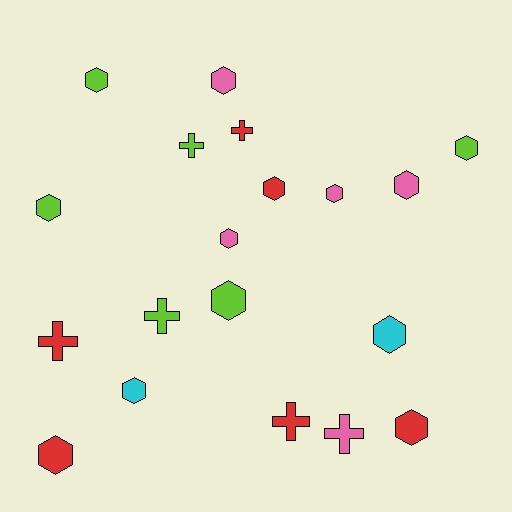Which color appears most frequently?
Red, with 6 objects.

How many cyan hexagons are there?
There are 2 cyan hexagons.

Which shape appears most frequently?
Hexagon, with 13 objects.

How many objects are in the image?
There are 19 objects.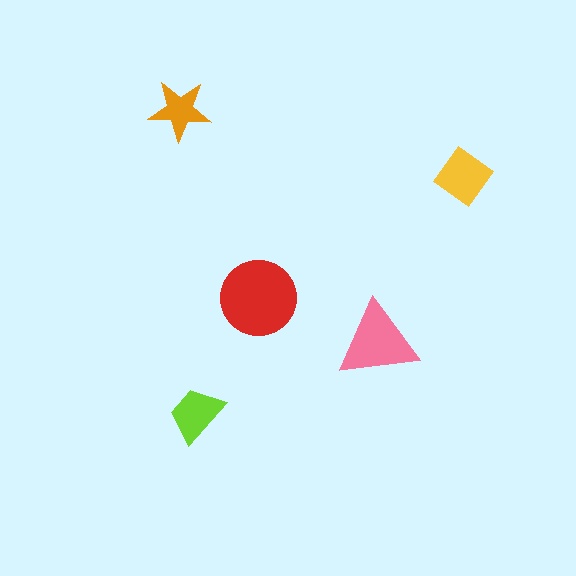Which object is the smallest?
The orange star.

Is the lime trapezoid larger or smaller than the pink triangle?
Smaller.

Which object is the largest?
The red circle.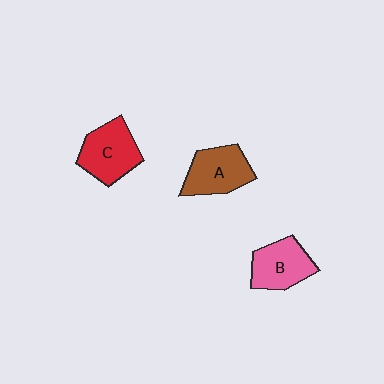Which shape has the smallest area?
Shape B (pink).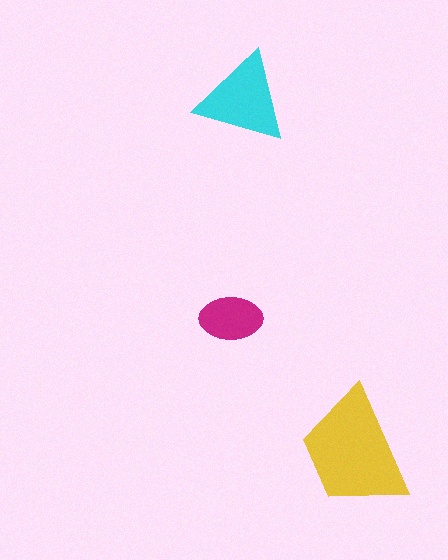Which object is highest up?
The cyan triangle is topmost.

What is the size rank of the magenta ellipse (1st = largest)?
3rd.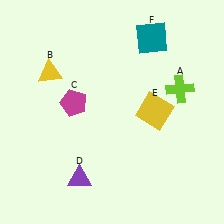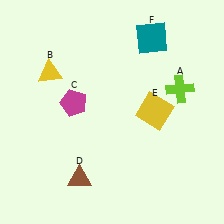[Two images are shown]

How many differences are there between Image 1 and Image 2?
There is 1 difference between the two images.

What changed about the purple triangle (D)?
In Image 1, D is purple. In Image 2, it changed to brown.